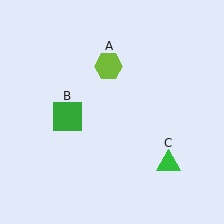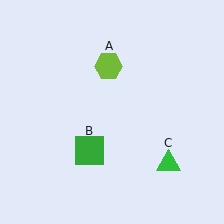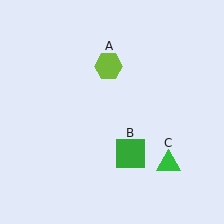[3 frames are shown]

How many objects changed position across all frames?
1 object changed position: green square (object B).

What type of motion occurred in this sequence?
The green square (object B) rotated counterclockwise around the center of the scene.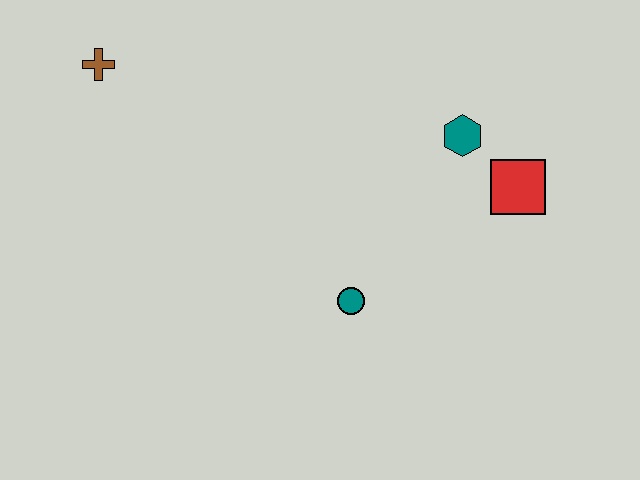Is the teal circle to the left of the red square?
Yes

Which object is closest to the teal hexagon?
The red square is closest to the teal hexagon.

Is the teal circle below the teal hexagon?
Yes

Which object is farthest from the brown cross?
The red square is farthest from the brown cross.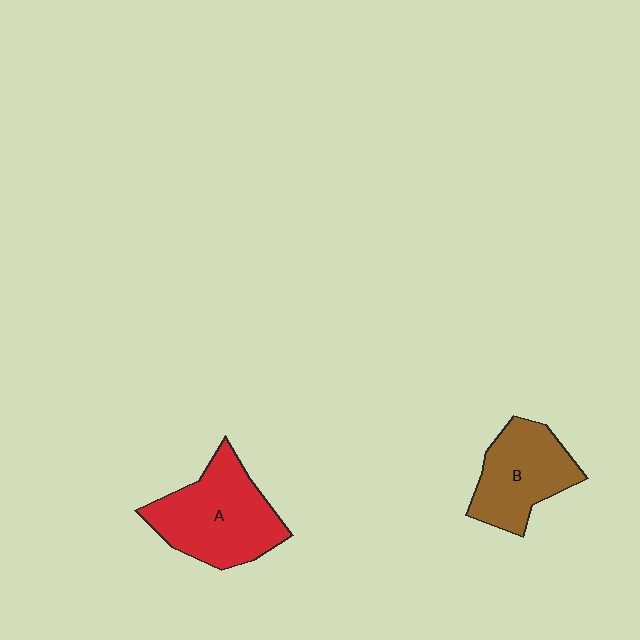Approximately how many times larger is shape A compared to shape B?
Approximately 1.3 times.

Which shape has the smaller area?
Shape B (brown).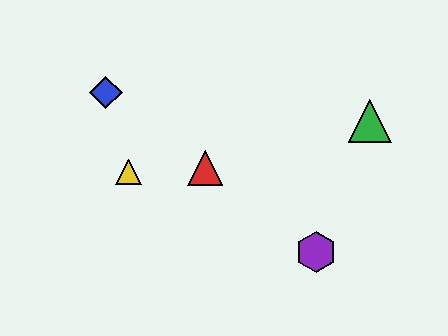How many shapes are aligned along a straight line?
3 shapes (the red triangle, the blue diamond, the purple hexagon) are aligned along a straight line.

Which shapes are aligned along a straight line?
The red triangle, the blue diamond, the purple hexagon are aligned along a straight line.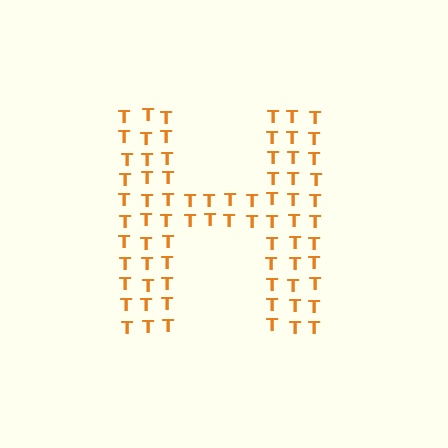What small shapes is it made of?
It is made of small letter T's.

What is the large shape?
The large shape is the letter H.